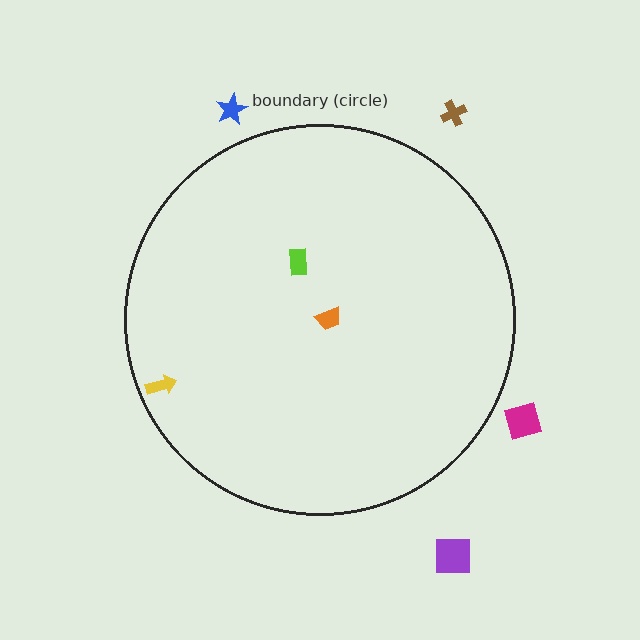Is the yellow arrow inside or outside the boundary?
Inside.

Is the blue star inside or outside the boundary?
Outside.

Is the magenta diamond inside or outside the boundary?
Outside.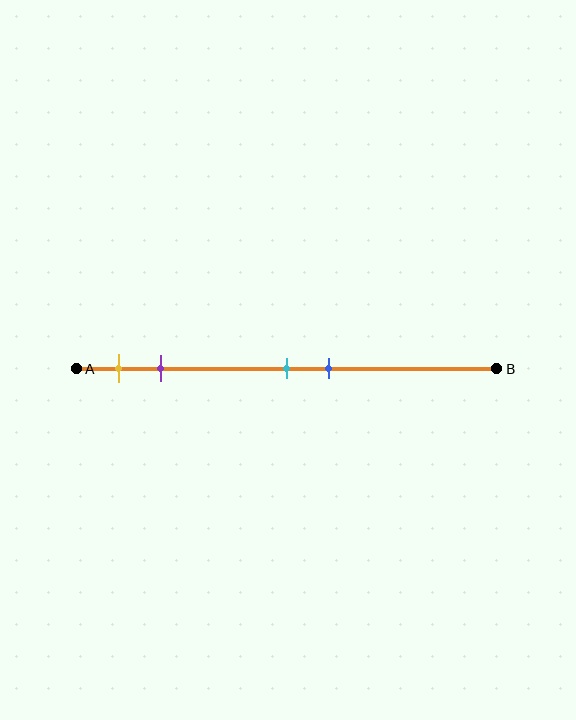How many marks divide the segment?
There are 4 marks dividing the segment.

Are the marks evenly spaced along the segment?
No, the marks are not evenly spaced.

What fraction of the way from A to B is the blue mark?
The blue mark is approximately 60% (0.6) of the way from A to B.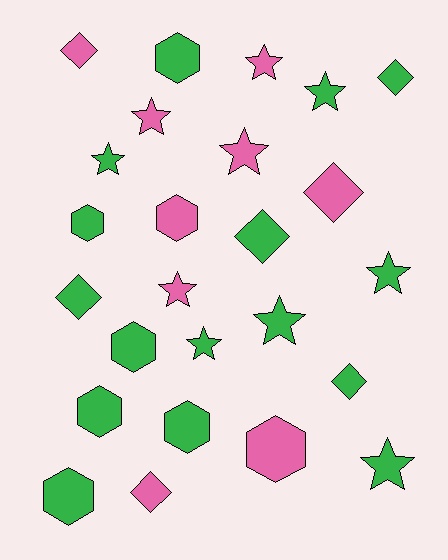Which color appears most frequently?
Green, with 16 objects.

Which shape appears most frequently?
Star, with 10 objects.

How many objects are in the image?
There are 25 objects.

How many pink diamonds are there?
There are 3 pink diamonds.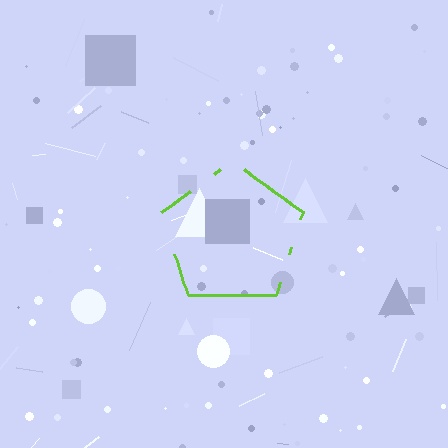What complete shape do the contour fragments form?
The contour fragments form a pentagon.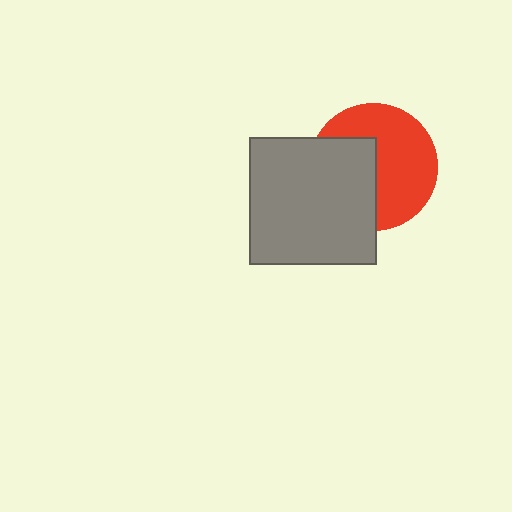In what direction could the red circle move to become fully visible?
The red circle could move right. That would shift it out from behind the gray square entirely.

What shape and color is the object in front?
The object in front is a gray square.